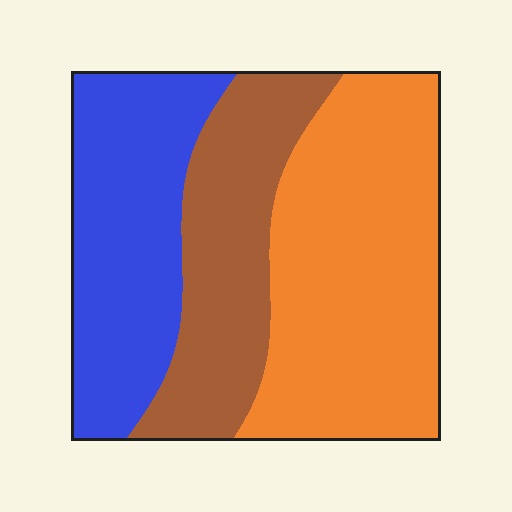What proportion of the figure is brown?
Brown takes up between a sixth and a third of the figure.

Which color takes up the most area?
Orange, at roughly 45%.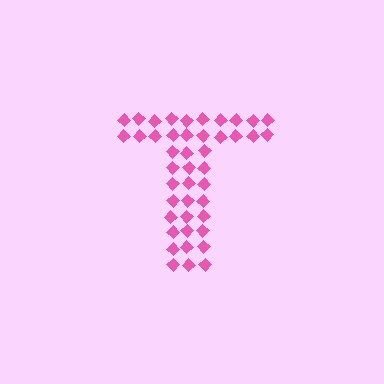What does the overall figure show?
The overall figure shows the letter T.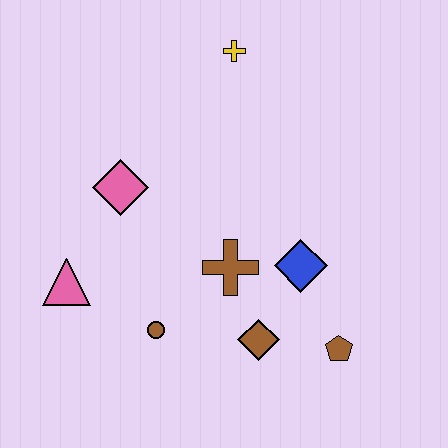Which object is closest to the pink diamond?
The pink triangle is closest to the pink diamond.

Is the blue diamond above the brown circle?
Yes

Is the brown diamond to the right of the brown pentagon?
No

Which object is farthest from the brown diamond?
The yellow cross is farthest from the brown diamond.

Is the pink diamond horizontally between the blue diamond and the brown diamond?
No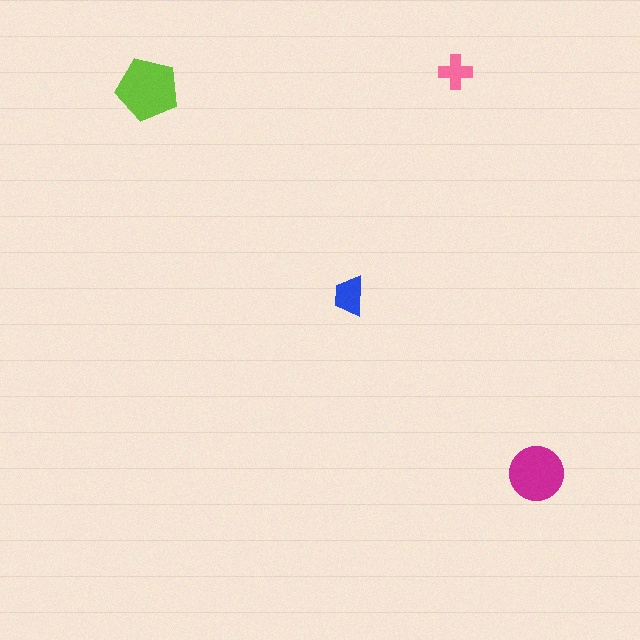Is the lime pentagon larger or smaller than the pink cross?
Larger.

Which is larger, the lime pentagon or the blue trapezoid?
The lime pentagon.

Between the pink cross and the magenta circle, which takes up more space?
The magenta circle.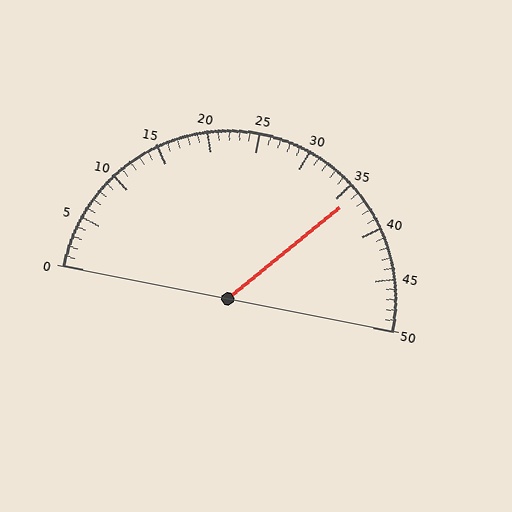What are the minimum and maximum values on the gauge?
The gauge ranges from 0 to 50.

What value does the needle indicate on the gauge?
The needle indicates approximately 36.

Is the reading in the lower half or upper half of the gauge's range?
The reading is in the upper half of the range (0 to 50).